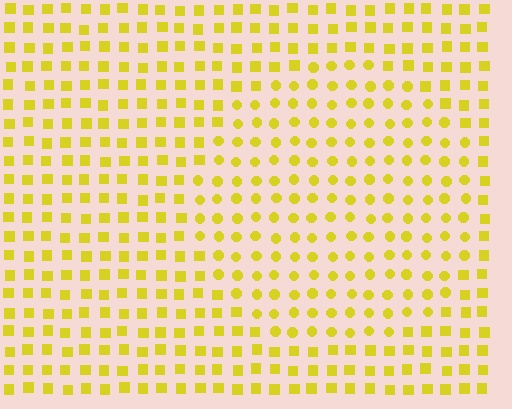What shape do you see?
I see a circle.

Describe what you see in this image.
The image is filled with small yellow elements arranged in a uniform grid. A circle-shaped region contains circles, while the surrounding area contains squares. The boundary is defined purely by the change in element shape.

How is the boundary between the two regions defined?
The boundary is defined by a change in element shape: circles inside vs. squares outside. All elements share the same color and spacing.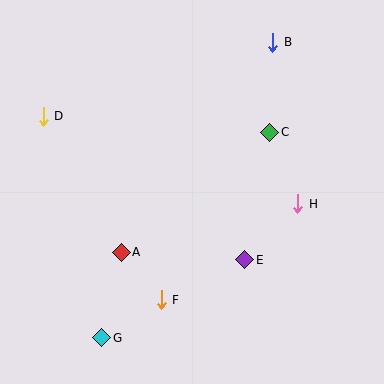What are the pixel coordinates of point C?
Point C is at (270, 132).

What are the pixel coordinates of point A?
Point A is at (121, 252).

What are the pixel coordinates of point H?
Point H is at (298, 204).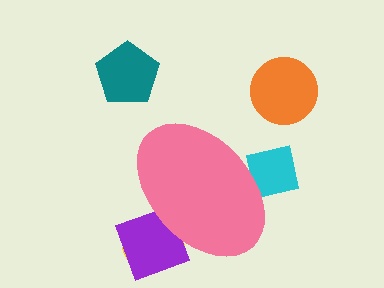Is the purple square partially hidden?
Yes, the purple square is partially hidden behind the pink ellipse.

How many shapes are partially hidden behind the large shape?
3 shapes are partially hidden.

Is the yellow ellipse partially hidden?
Yes, the yellow ellipse is partially hidden behind the pink ellipse.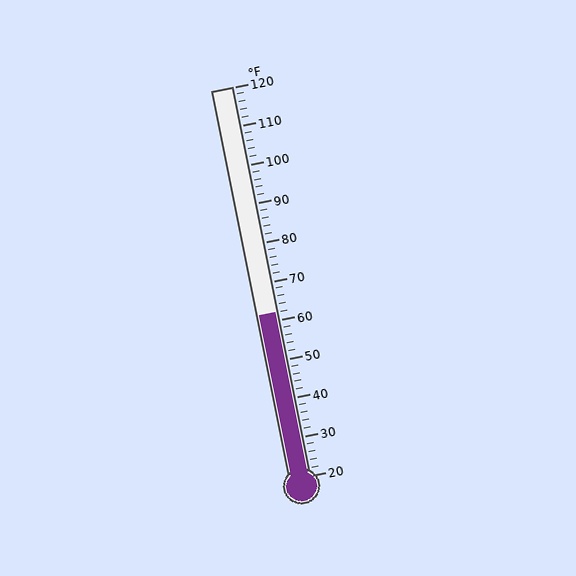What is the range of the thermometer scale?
The thermometer scale ranges from 20°F to 120°F.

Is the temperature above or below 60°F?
The temperature is above 60°F.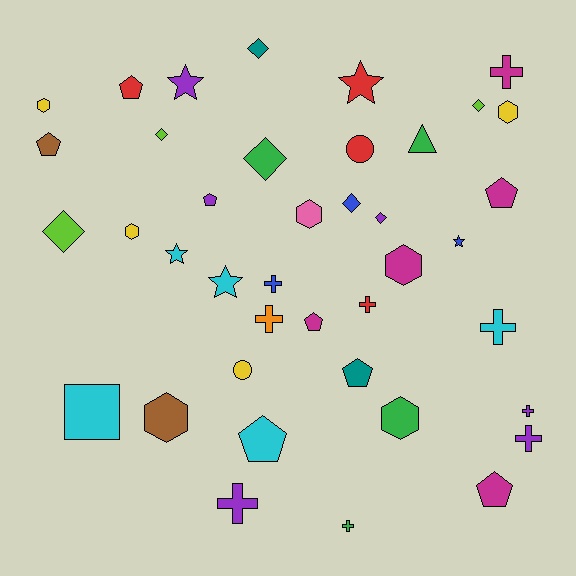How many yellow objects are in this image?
There are 4 yellow objects.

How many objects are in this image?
There are 40 objects.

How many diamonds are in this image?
There are 7 diamonds.